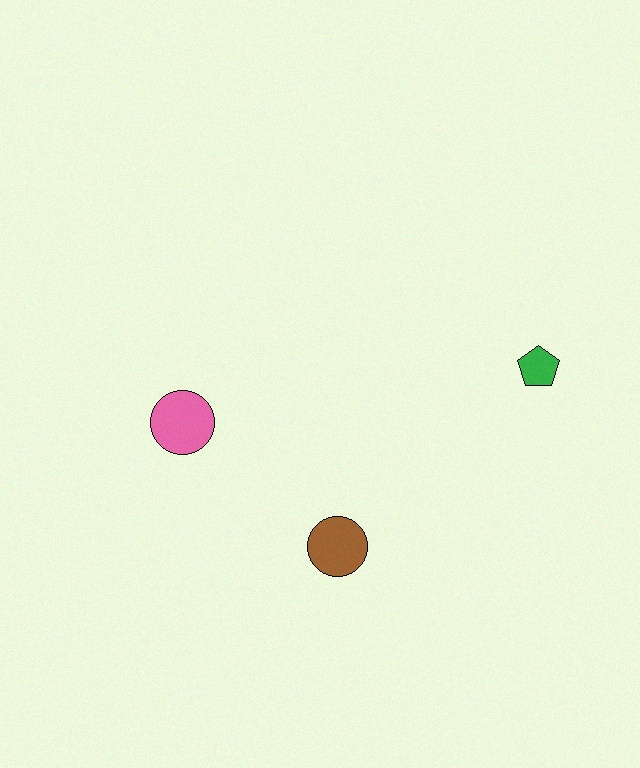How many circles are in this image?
There are 2 circles.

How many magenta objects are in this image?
There are no magenta objects.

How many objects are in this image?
There are 3 objects.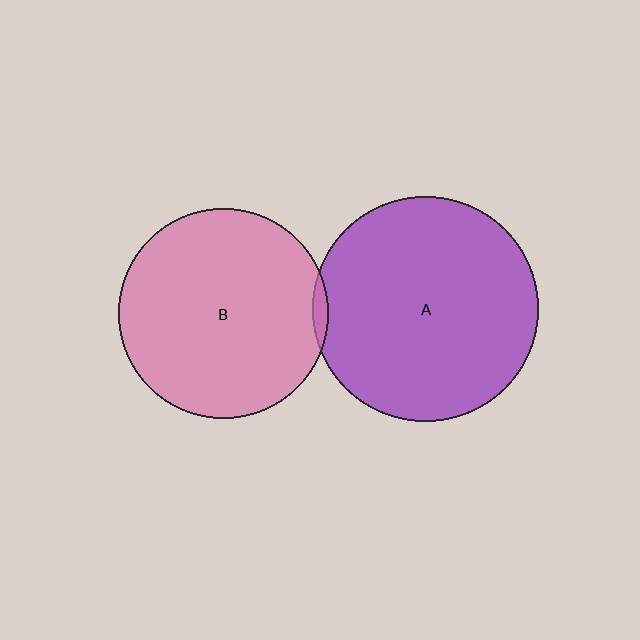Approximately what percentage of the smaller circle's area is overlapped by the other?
Approximately 5%.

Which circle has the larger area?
Circle A (purple).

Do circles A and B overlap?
Yes.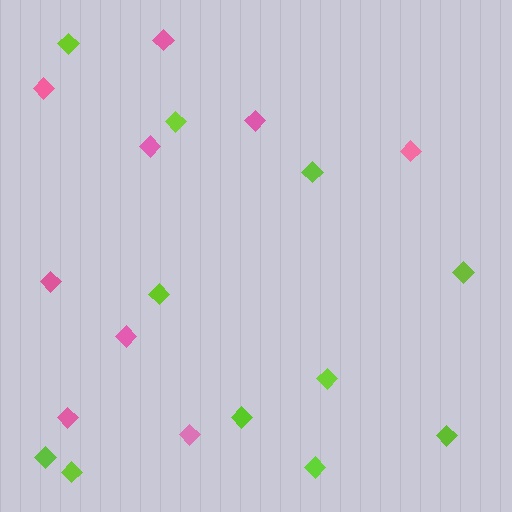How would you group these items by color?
There are 2 groups: one group of lime diamonds (11) and one group of pink diamonds (9).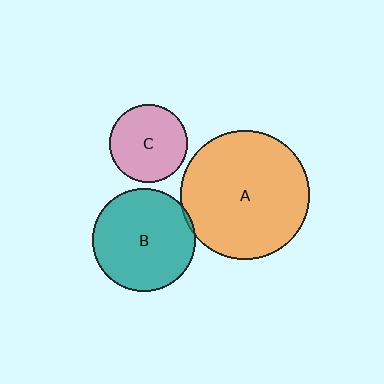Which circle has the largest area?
Circle A (orange).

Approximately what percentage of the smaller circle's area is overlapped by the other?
Approximately 5%.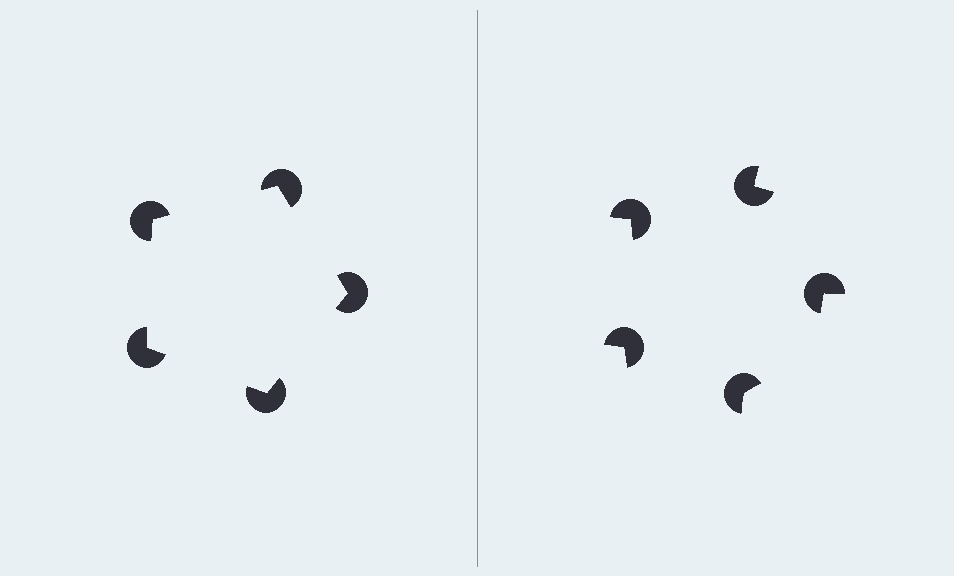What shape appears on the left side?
An illusory pentagon.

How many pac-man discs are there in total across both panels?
10 — 5 on each side.